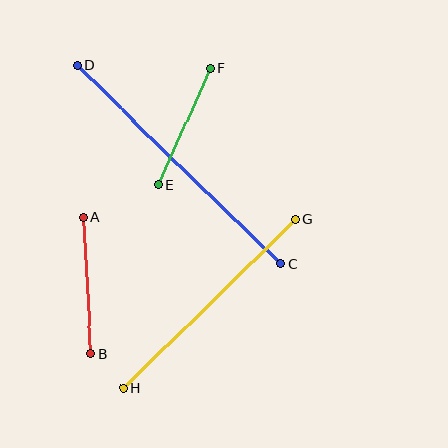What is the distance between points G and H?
The distance is approximately 241 pixels.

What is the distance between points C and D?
The distance is approximately 284 pixels.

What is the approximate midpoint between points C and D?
The midpoint is at approximately (179, 165) pixels.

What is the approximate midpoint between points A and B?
The midpoint is at approximately (87, 286) pixels.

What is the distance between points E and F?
The distance is approximately 127 pixels.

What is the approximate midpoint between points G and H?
The midpoint is at approximately (209, 304) pixels.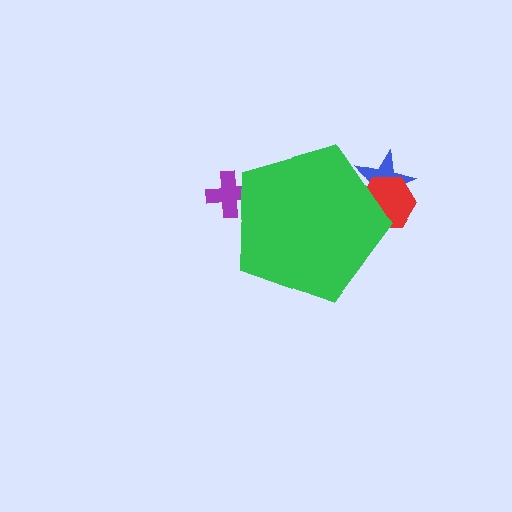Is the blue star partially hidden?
Yes, the blue star is partially hidden behind the green pentagon.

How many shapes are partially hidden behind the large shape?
3 shapes are partially hidden.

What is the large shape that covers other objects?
A green pentagon.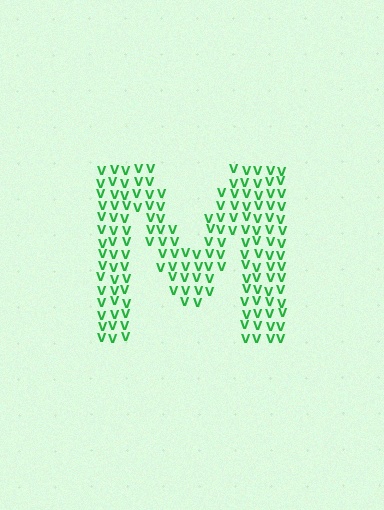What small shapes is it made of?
It is made of small letter V's.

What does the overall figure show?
The overall figure shows the letter M.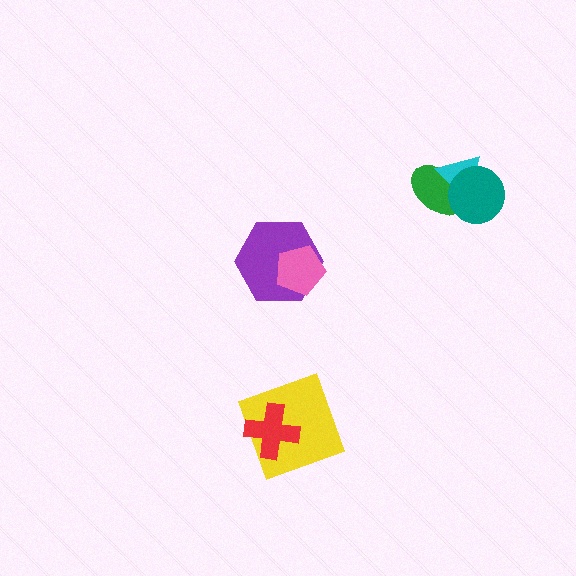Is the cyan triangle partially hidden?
Yes, it is partially covered by another shape.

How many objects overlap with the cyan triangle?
2 objects overlap with the cyan triangle.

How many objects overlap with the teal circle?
2 objects overlap with the teal circle.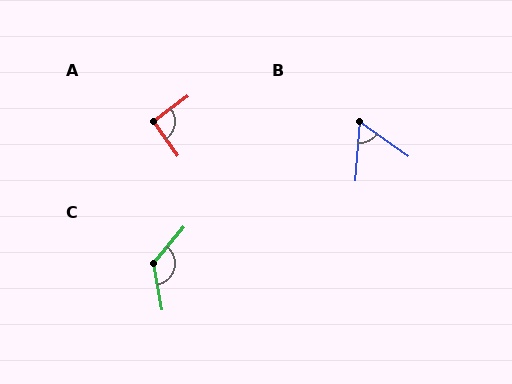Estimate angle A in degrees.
Approximately 91 degrees.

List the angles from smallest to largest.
B (59°), A (91°), C (130°).